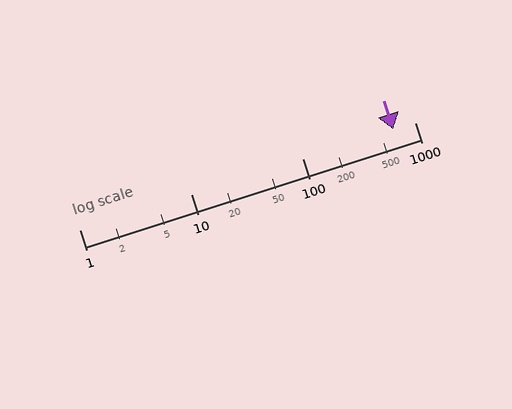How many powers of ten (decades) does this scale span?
The scale spans 3 decades, from 1 to 1000.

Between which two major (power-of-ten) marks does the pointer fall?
The pointer is between 100 and 1000.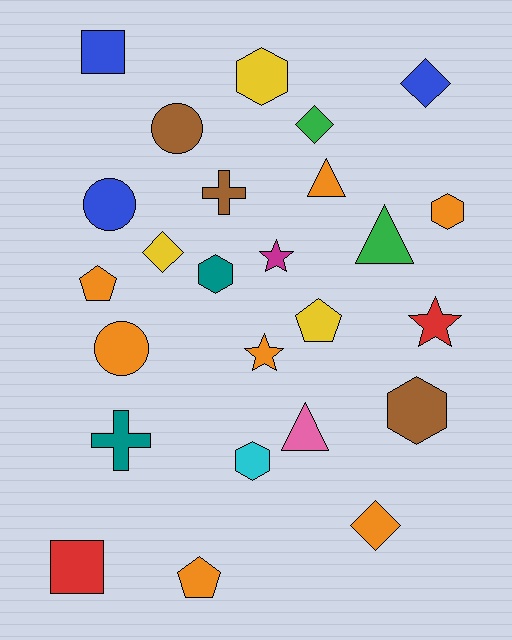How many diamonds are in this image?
There are 4 diamonds.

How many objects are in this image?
There are 25 objects.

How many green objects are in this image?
There are 2 green objects.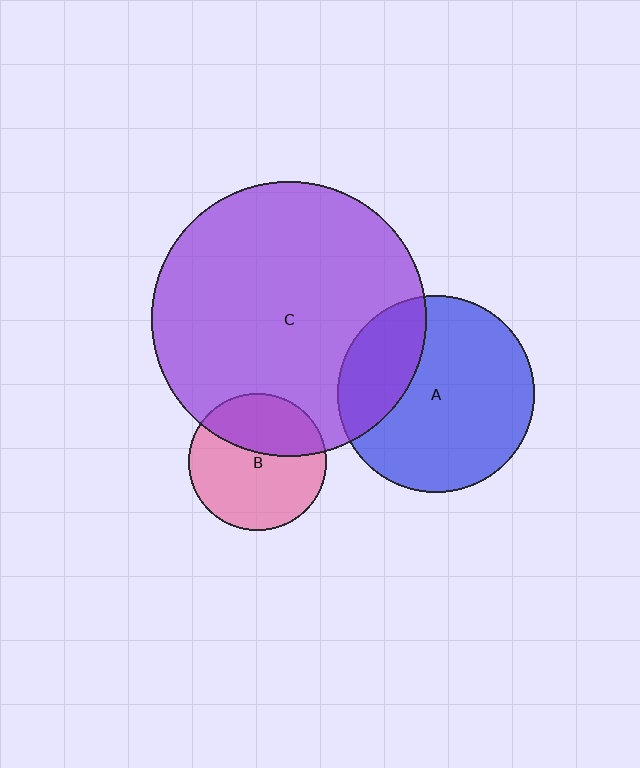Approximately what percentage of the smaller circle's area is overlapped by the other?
Approximately 25%.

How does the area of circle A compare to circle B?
Approximately 2.0 times.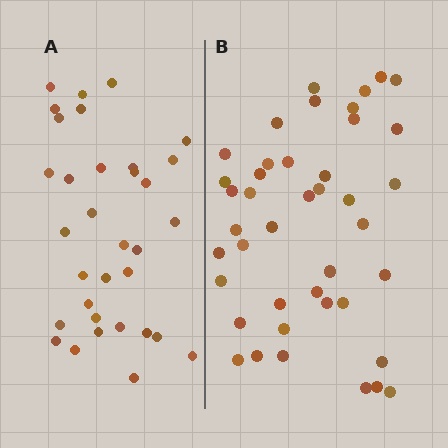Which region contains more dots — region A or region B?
Region B (the right region) has more dots.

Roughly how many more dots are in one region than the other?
Region B has roughly 8 or so more dots than region A.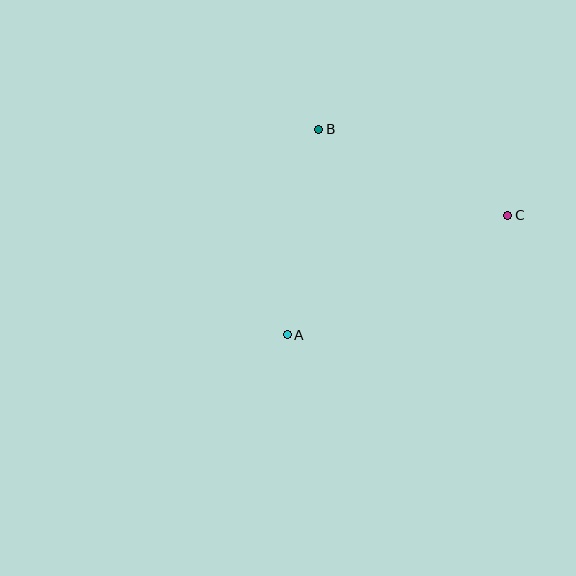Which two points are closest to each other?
Points B and C are closest to each other.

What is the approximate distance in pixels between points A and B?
The distance between A and B is approximately 208 pixels.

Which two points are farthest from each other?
Points A and C are farthest from each other.